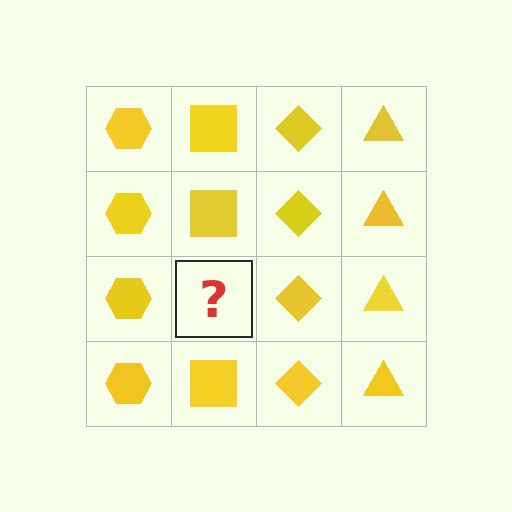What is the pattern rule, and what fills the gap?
The rule is that each column has a consistent shape. The gap should be filled with a yellow square.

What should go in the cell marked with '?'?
The missing cell should contain a yellow square.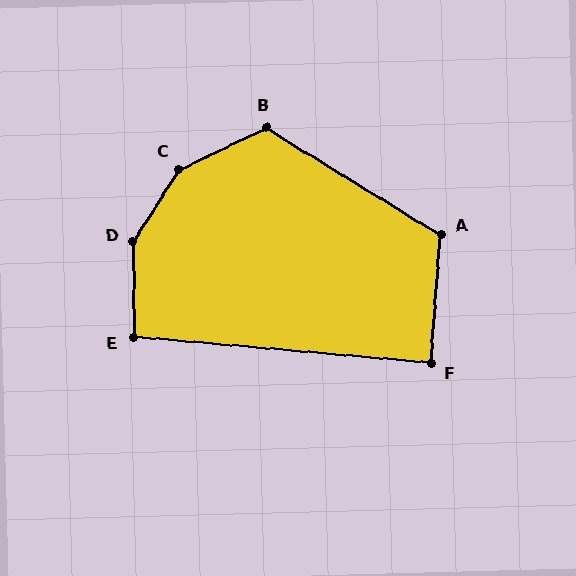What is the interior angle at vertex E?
Approximately 96 degrees (obtuse).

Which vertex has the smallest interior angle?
F, at approximately 89 degrees.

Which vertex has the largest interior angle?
D, at approximately 147 degrees.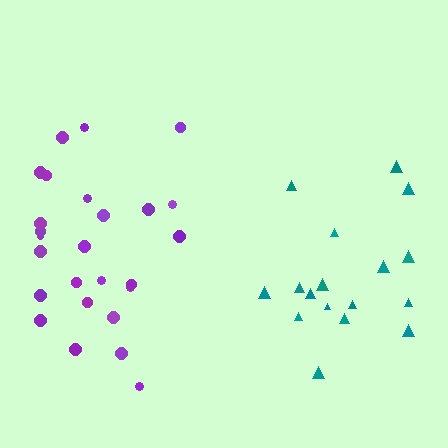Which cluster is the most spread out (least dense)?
Teal.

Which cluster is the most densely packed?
Purple.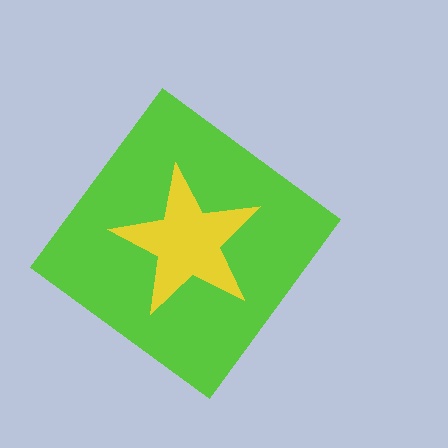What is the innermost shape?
The yellow star.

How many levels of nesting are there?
2.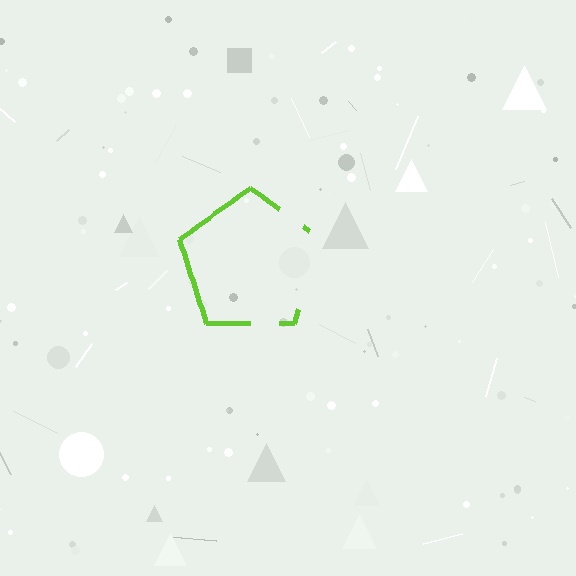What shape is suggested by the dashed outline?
The dashed outline suggests a pentagon.